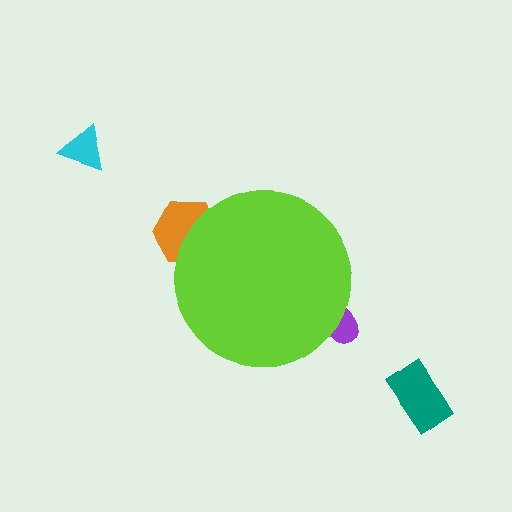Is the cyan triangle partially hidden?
No, the cyan triangle is fully visible.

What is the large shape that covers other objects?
A lime circle.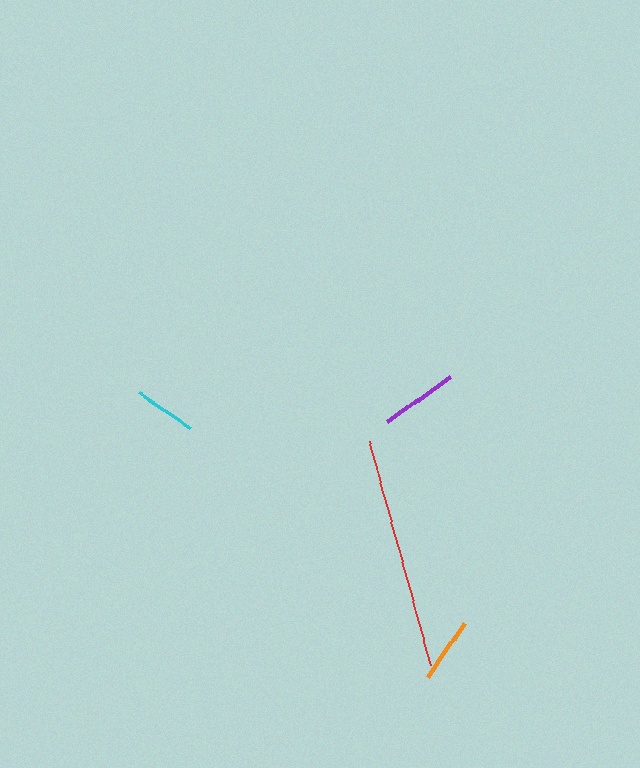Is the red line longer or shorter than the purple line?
The red line is longer than the purple line.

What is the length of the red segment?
The red segment is approximately 232 pixels long.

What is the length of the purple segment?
The purple segment is approximately 77 pixels long.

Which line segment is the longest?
The red line is the longest at approximately 232 pixels.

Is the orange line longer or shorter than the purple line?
The purple line is longer than the orange line.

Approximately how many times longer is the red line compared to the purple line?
The red line is approximately 3.0 times the length of the purple line.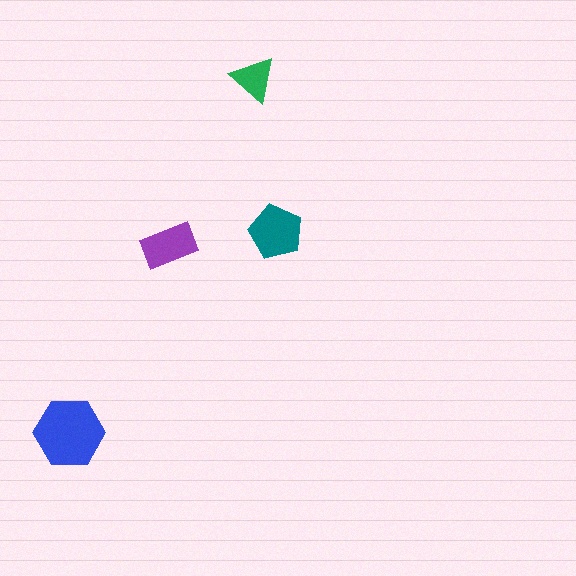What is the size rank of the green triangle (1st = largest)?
4th.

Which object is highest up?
The green triangle is topmost.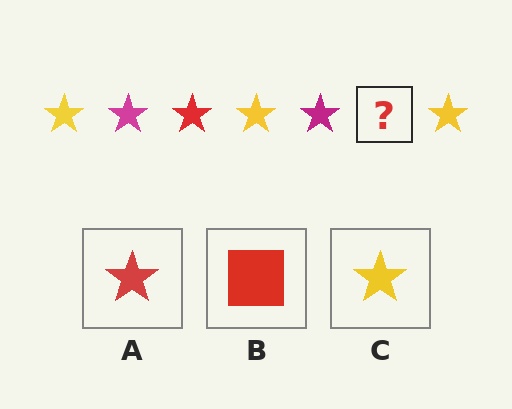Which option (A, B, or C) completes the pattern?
A.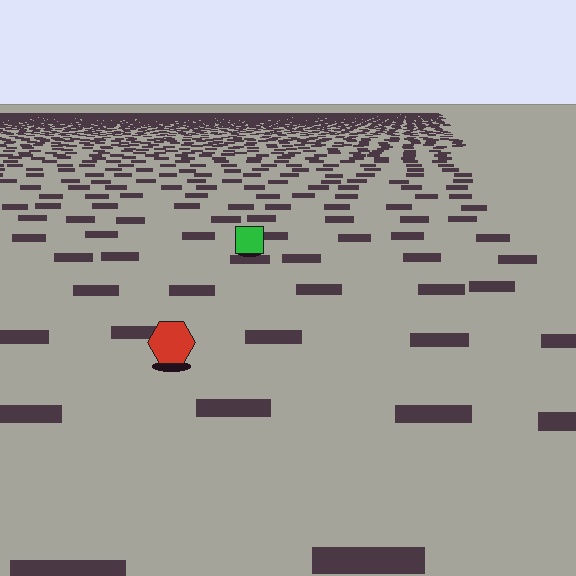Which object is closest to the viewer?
The red hexagon is closest. The texture marks near it are larger and more spread out.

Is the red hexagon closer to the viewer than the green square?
Yes. The red hexagon is closer — you can tell from the texture gradient: the ground texture is coarser near it.